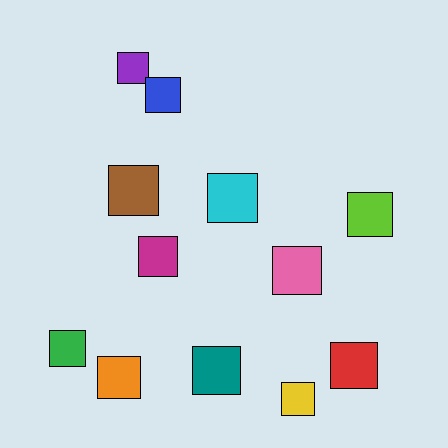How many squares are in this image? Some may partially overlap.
There are 12 squares.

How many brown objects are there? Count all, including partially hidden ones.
There is 1 brown object.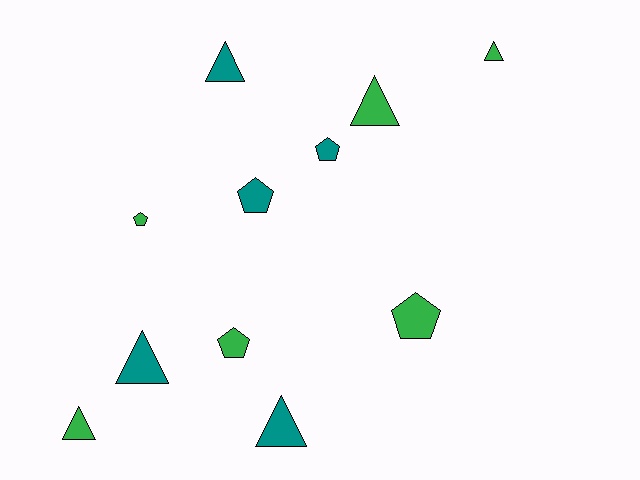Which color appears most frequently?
Green, with 6 objects.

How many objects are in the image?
There are 11 objects.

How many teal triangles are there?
There are 3 teal triangles.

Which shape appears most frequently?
Triangle, with 6 objects.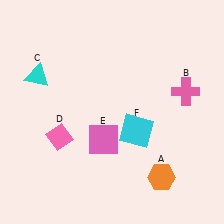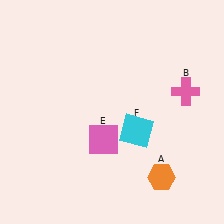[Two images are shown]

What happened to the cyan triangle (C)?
The cyan triangle (C) was removed in Image 2. It was in the top-left area of Image 1.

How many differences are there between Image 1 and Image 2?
There are 2 differences between the two images.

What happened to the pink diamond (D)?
The pink diamond (D) was removed in Image 2. It was in the bottom-left area of Image 1.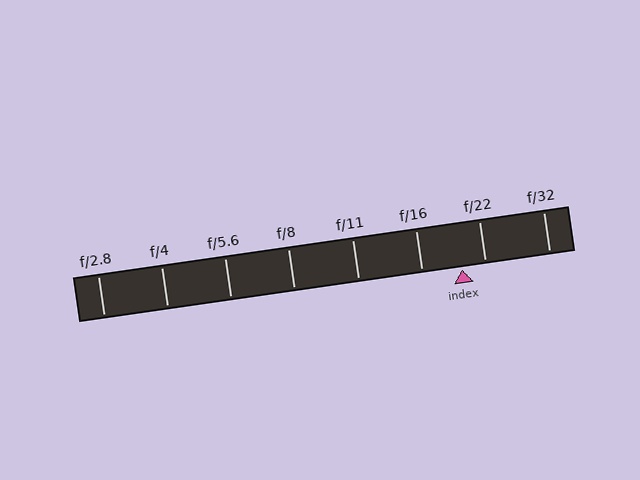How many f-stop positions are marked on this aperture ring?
There are 8 f-stop positions marked.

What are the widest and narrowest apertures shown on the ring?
The widest aperture shown is f/2.8 and the narrowest is f/32.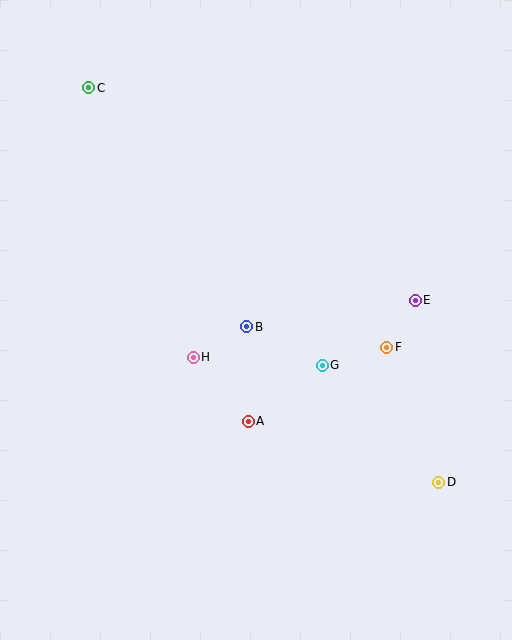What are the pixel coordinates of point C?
Point C is at (89, 88).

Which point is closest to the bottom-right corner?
Point D is closest to the bottom-right corner.